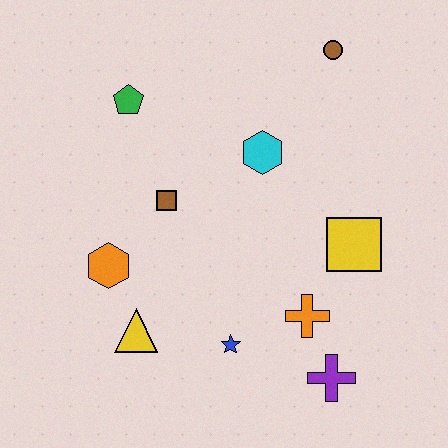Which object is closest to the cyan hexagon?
The brown square is closest to the cyan hexagon.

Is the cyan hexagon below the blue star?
No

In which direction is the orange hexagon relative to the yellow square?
The orange hexagon is to the left of the yellow square.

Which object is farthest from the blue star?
The brown circle is farthest from the blue star.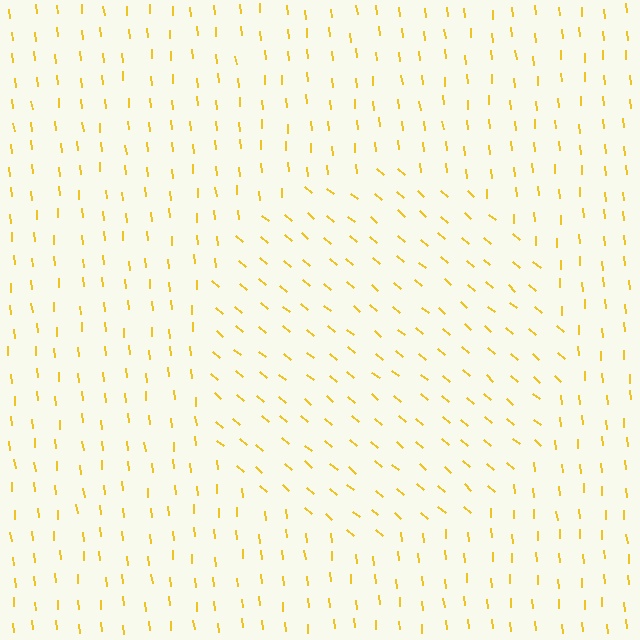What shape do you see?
I see a circle.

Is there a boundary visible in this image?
Yes, there is a texture boundary formed by a change in line orientation.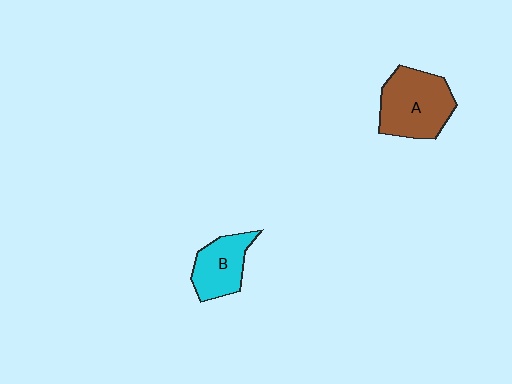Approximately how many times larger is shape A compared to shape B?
Approximately 1.5 times.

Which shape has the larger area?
Shape A (brown).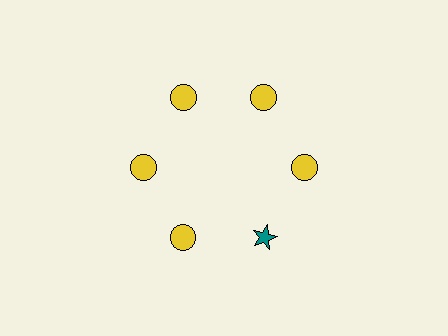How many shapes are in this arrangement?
There are 6 shapes arranged in a ring pattern.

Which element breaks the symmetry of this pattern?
The teal star at roughly the 5 o'clock position breaks the symmetry. All other shapes are yellow circles.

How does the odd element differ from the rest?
It differs in both color (teal instead of yellow) and shape (star instead of circle).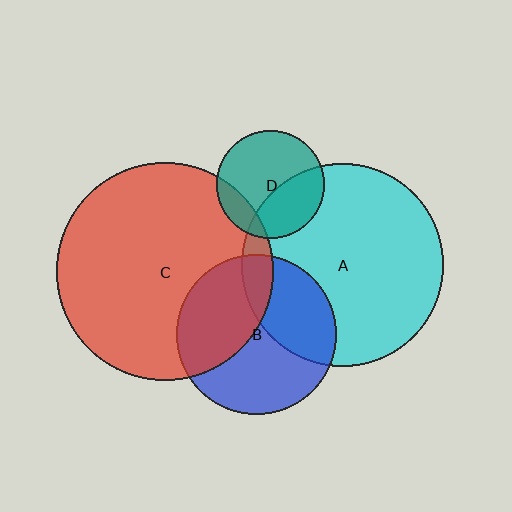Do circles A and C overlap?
Yes.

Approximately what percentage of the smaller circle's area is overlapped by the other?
Approximately 10%.